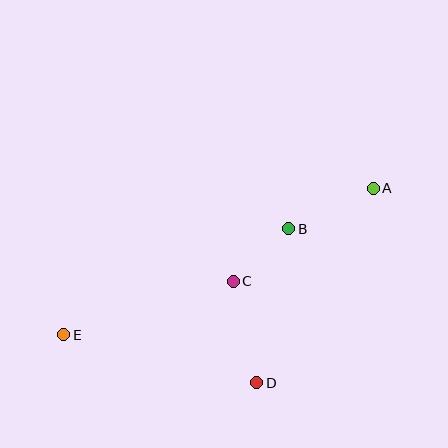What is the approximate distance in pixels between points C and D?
The distance between C and D is approximately 104 pixels.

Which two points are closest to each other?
Points B and C are closest to each other.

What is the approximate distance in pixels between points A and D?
The distance between A and D is approximately 227 pixels.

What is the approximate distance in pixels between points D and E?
The distance between D and E is approximately 199 pixels.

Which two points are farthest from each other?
Points A and E are farthest from each other.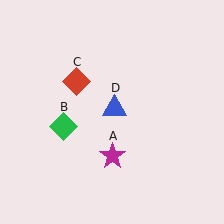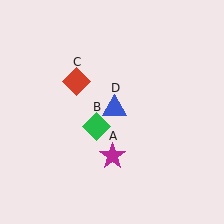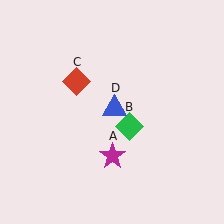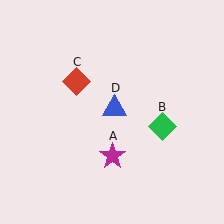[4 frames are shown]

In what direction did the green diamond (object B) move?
The green diamond (object B) moved right.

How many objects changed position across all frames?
1 object changed position: green diamond (object B).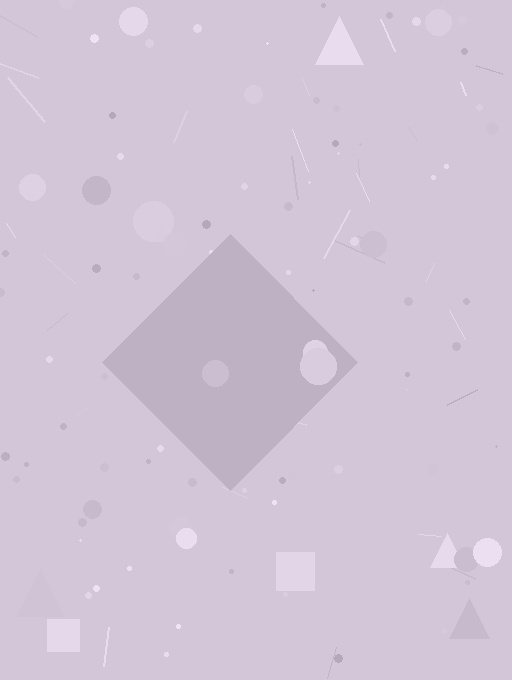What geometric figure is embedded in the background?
A diamond is embedded in the background.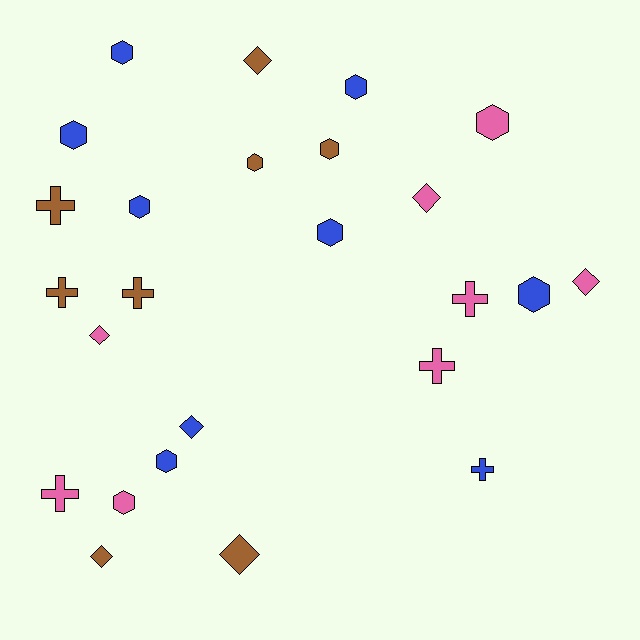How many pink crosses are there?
There are 3 pink crosses.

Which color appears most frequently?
Blue, with 9 objects.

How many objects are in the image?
There are 25 objects.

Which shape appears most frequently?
Hexagon, with 11 objects.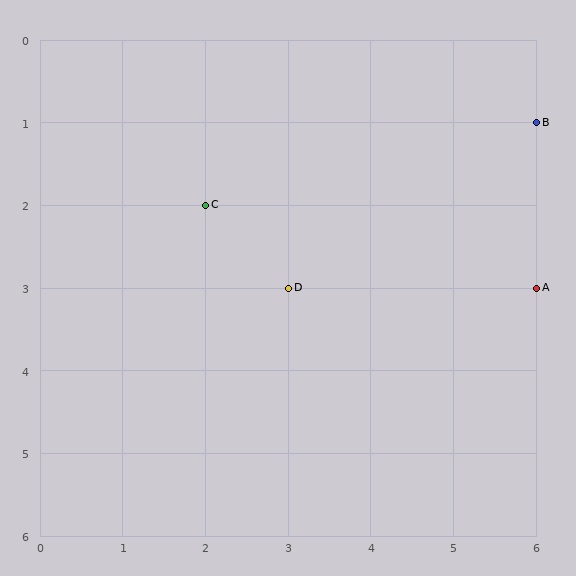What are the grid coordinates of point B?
Point B is at grid coordinates (6, 1).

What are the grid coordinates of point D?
Point D is at grid coordinates (3, 3).